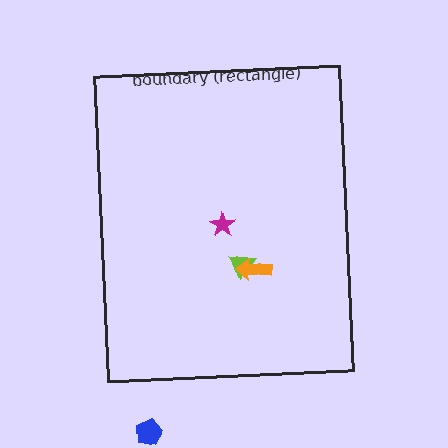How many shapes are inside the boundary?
3 inside, 1 outside.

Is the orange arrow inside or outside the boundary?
Inside.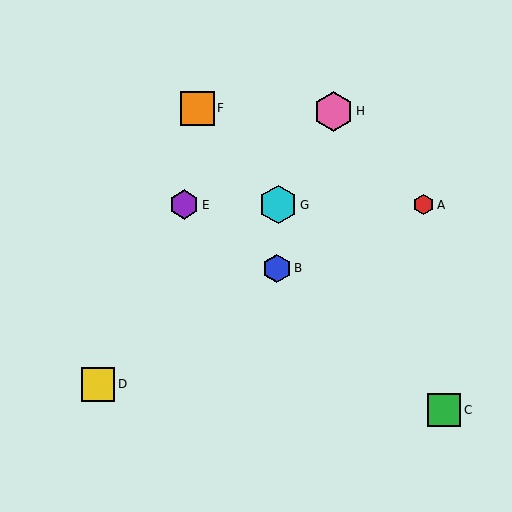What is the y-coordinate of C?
Object C is at y≈410.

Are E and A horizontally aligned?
Yes, both are at y≈205.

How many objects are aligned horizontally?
3 objects (A, E, G) are aligned horizontally.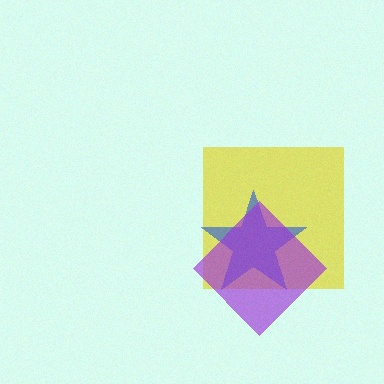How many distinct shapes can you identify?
There are 3 distinct shapes: a yellow square, a blue star, a purple diamond.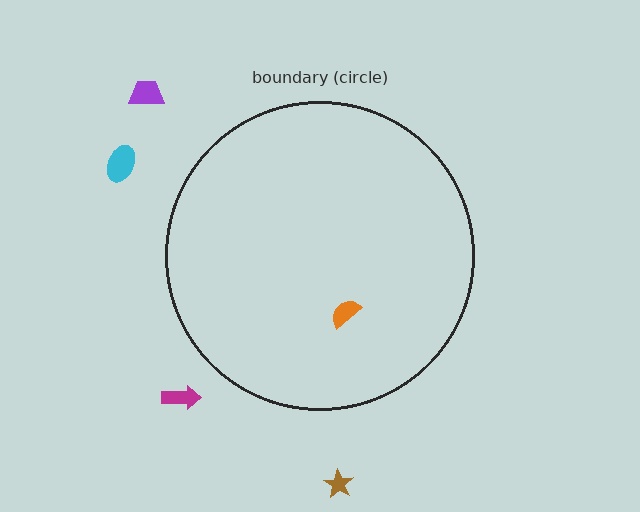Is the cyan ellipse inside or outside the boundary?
Outside.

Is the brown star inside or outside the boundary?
Outside.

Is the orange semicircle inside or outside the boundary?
Inside.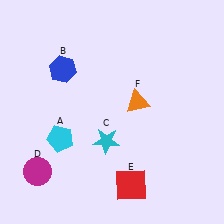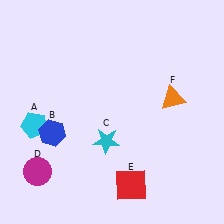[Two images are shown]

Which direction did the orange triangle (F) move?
The orange triangle (F) moved right.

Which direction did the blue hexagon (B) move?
The blue hexagon (B) moved down.